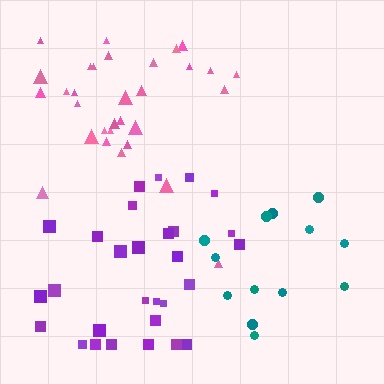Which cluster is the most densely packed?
Teal.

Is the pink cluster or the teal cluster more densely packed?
Teal.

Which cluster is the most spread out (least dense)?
Pink.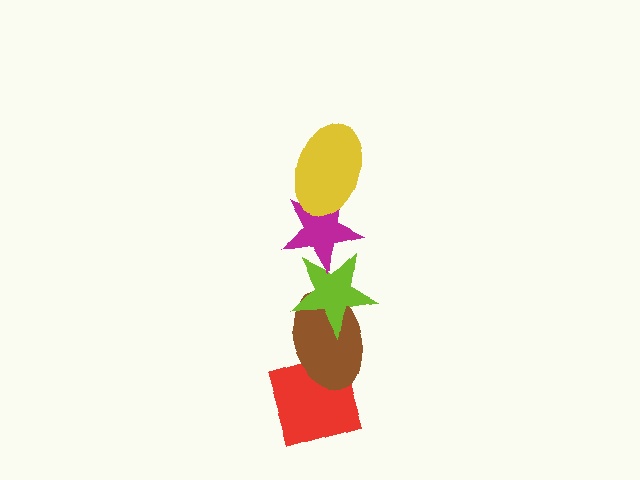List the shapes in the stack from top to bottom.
From top to bottom: the yellow ellipse, the magenta star, the lime star, the brown ellipse, the red diamond.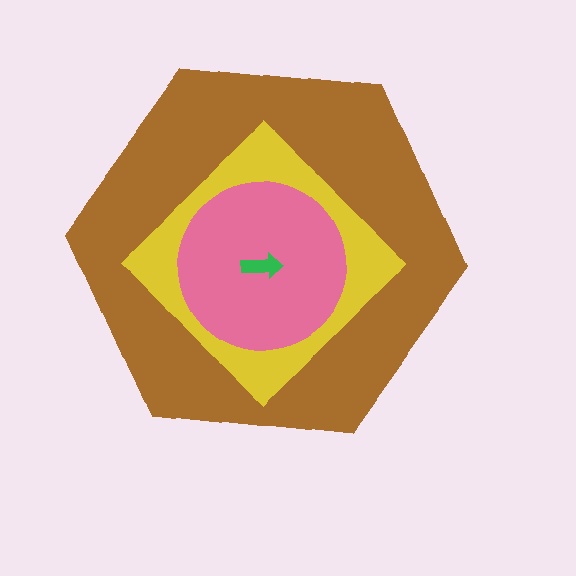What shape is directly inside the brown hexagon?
The yellow diamond.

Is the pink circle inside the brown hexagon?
Yes.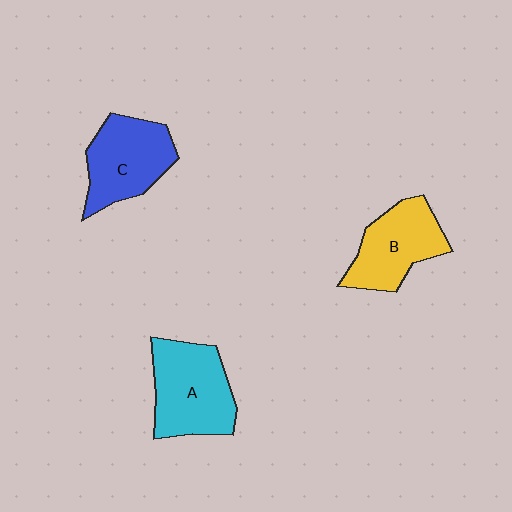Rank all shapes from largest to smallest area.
From largest to smallest: A (cyan), C (blue), B (yellow).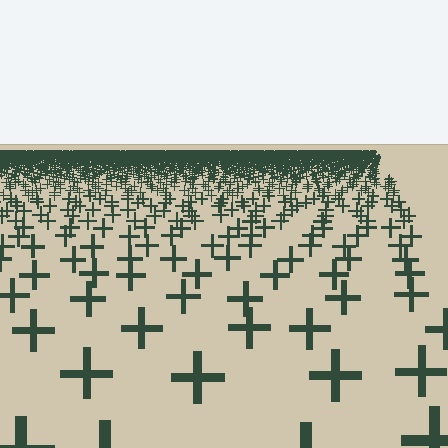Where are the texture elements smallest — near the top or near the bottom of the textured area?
Near the top.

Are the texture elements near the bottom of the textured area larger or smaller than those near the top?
Larger. Near the bottom, elements are closer to the viewer and appear at a bigger on-screen size.